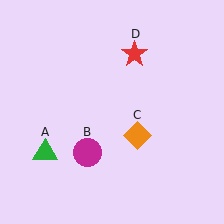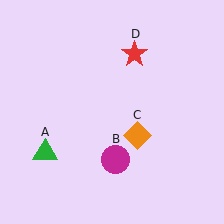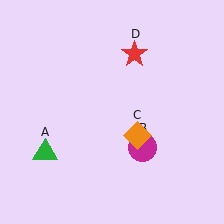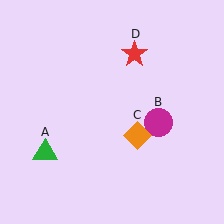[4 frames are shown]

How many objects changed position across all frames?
1 object changed position: magenta circle (object B).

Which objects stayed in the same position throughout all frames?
Green triangle (object A) and orange diamond (object C) and red star (object D) remained stationary.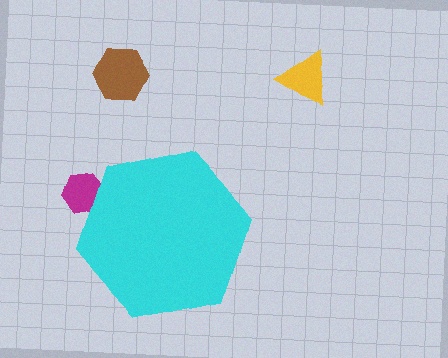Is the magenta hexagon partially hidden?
Yes, the magenta hexagon is partially hidden behind the cyan hexagon.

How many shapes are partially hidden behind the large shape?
1 shape is partially hidden.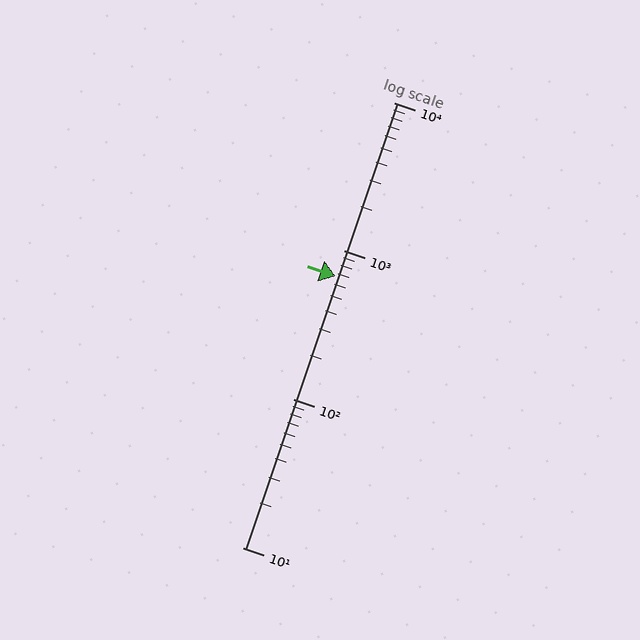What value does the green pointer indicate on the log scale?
The pointer indicates approximately 670.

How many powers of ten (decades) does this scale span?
The scale spans 3 decades, from 10 to 10000.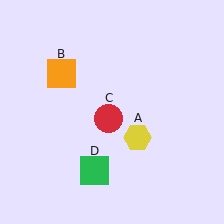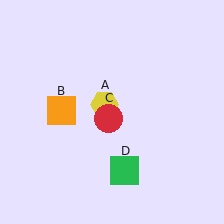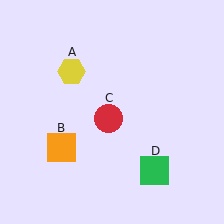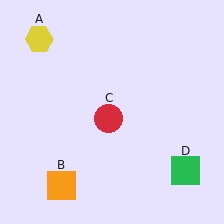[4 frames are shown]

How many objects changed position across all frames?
3 objects changed position: yellow hexagon (object A), orange square (object B), green square (object D).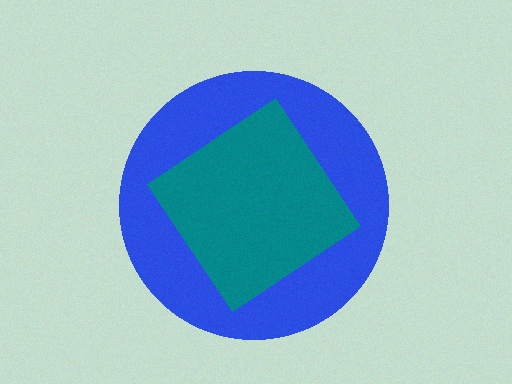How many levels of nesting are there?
2.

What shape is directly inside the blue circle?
The teal diamond.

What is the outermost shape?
The blue circle.